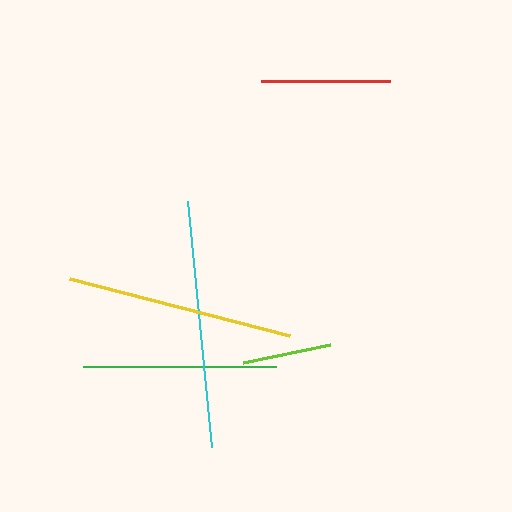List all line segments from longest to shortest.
From longest to shortest: cyan, yellow, green, red, lime.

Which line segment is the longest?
The cyan line is the longest at approximately 247 pixels.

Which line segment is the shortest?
The lime line is the shortest at approximately 89 pixels.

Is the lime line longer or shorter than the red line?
The red line is longer than the lime line.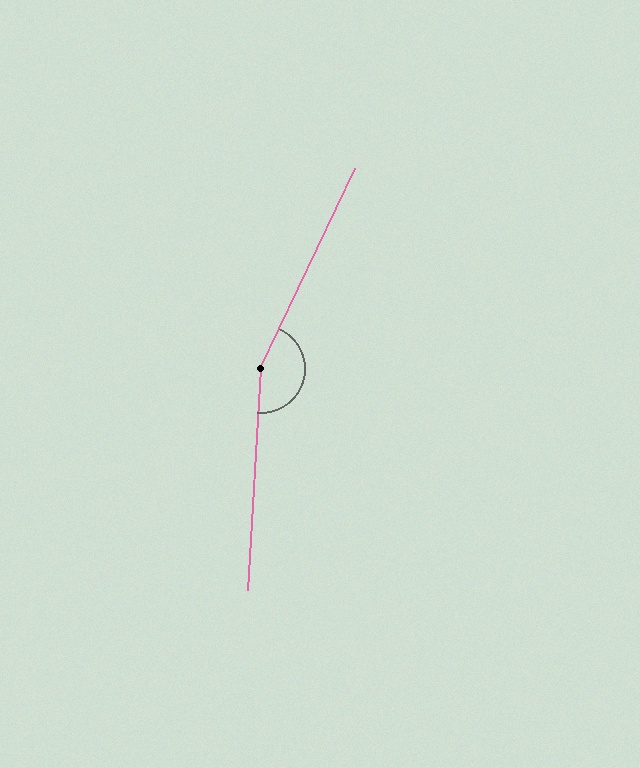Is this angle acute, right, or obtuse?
It is obtuse.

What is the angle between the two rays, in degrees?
Approximately 158 degrees.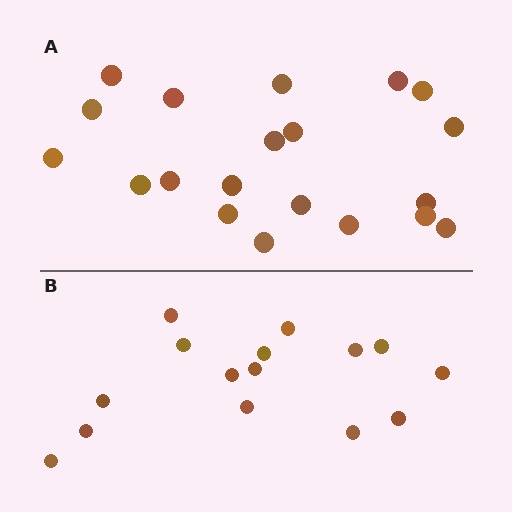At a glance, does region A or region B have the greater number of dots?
Region A (the top region) has more dots.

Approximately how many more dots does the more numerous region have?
Region A has about 5 more dots than region B.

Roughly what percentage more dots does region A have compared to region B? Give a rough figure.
About 35% more.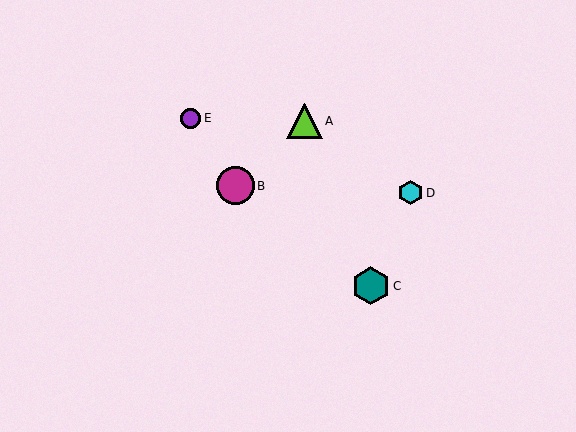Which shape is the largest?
The magenta circle (labeled B) is the largest.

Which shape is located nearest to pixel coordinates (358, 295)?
The teal hexagon (labeled C) at (371, 286) is nearest to that location.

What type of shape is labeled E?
Shape E is a purple circle.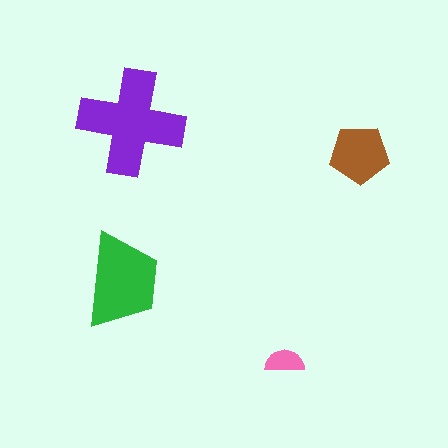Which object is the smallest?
The pink semicircle.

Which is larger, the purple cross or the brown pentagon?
The purple cross.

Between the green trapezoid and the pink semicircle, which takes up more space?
The green trapezoid.